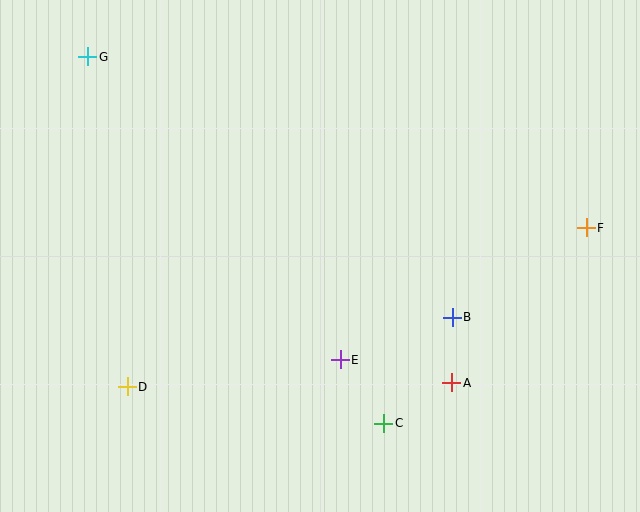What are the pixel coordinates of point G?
Point G is at (88, 57).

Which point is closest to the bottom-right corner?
Point A is closest to the bottom-right corner.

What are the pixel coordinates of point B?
Point B is at (452, 317).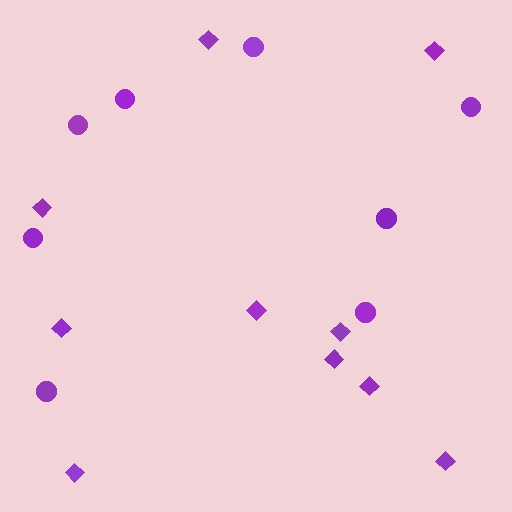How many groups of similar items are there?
There are 2 groups: one group of diamonds (10) and one group of circles (8).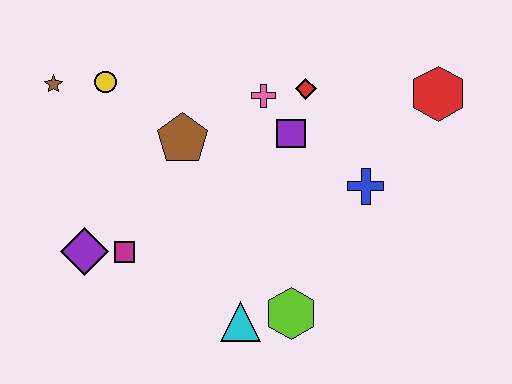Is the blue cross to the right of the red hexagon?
No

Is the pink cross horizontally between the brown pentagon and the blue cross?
Yes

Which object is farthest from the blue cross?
The brown star is farthest from the blue cross.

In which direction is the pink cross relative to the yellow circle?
The pink cross is to the right of the yellow circle.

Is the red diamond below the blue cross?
No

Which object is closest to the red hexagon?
The blue cross is closest to the red hexagon.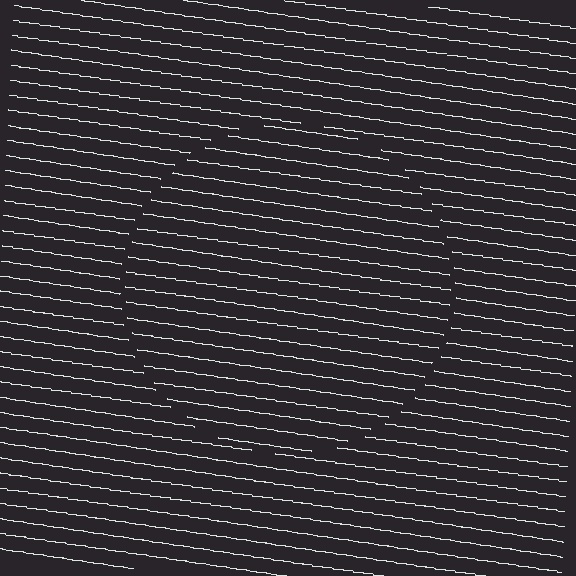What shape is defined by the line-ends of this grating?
An illusory circle. The interior of the shape contains the same grating, shifted by half a period — the contour is defined by the phase discontinuity where line-ends from the inner and outer gratings abut.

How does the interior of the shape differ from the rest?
The interior of the shape contains the same grating, shifted by half a period — the contour is defined by the phase discontinuity where line-ends from the inner and outer gratings abut.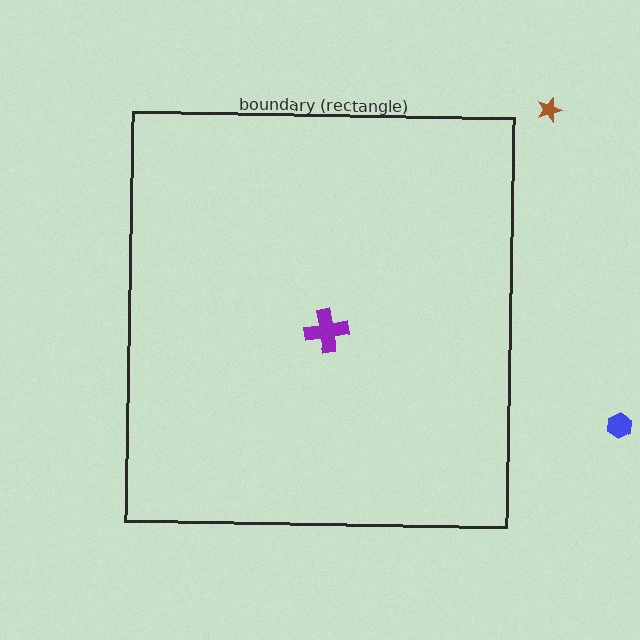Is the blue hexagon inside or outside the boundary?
Outside.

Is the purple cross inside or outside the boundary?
Inside.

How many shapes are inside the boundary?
1 inside, 2 outside.